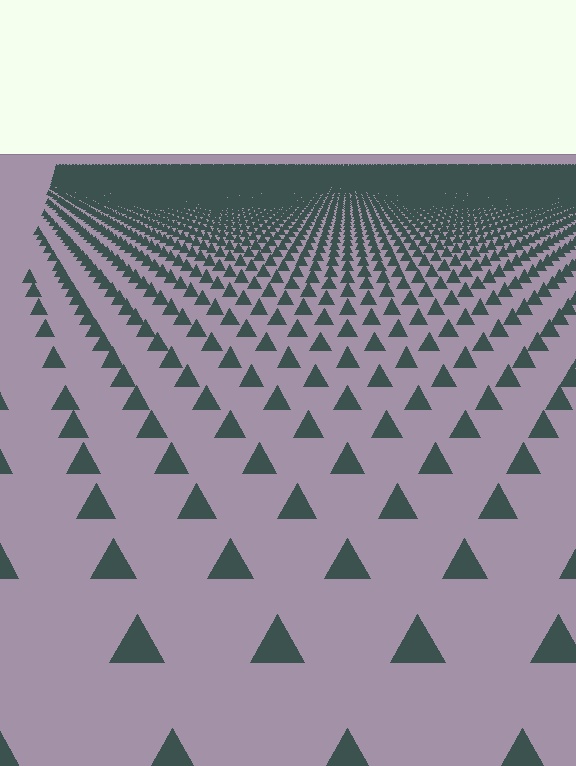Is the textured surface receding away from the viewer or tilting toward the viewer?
The surface is receding away from the viewer. Texture elements get smaller and denser toward the top.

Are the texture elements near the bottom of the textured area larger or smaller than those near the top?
Larger. Near the bottom, elements are closer to the viewer and appear at a bigger on-screen size.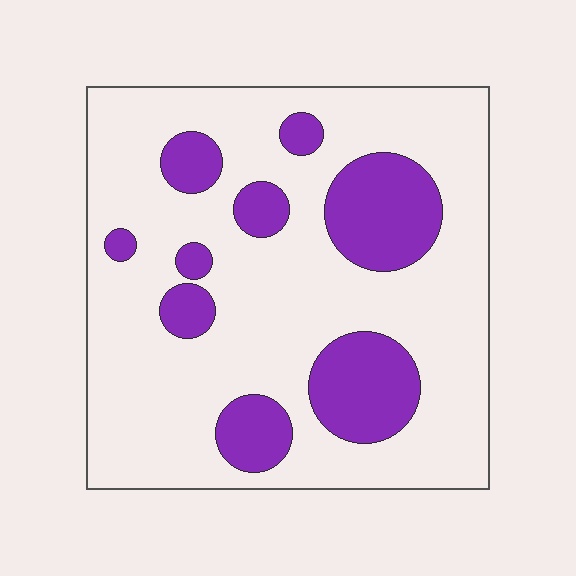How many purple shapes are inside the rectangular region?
9.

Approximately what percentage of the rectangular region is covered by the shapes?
Approximately 25%.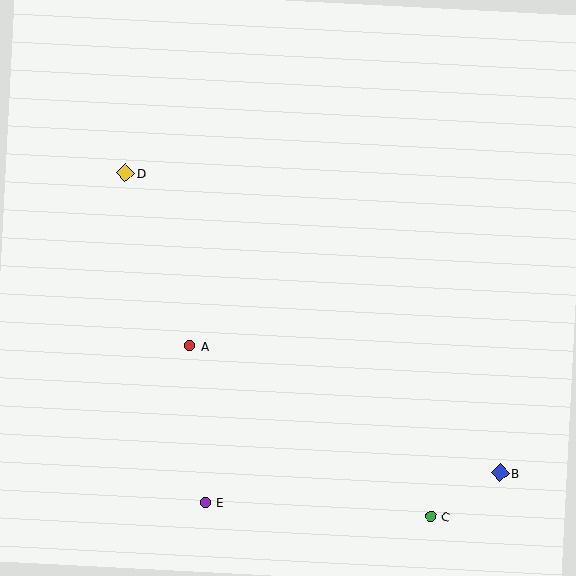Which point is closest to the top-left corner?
Point D is closest to the top-left corner.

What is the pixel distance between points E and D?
The distance between E and D is 339 pixels.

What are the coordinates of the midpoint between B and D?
The midpoint between B and D is at (313, 323).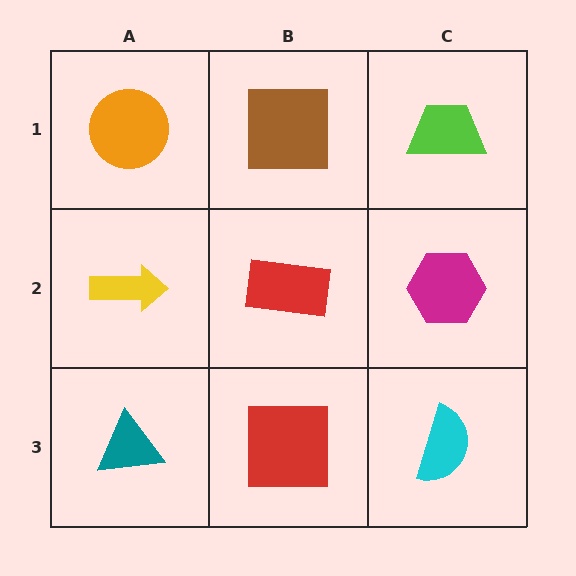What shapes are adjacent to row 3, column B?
A red rectangle (row 2, column B), a teal triangle (row 3, column A), a cyan semicircle (row 3, column C).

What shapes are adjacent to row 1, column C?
A magenta hexagon (row 2, column C), a brown square (row 1, column B).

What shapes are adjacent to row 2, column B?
A brown square (row 1, column B), a red square (row 3, column B), a yellow arrow (row 2, column A), a magenta hexagon (row 2, column C).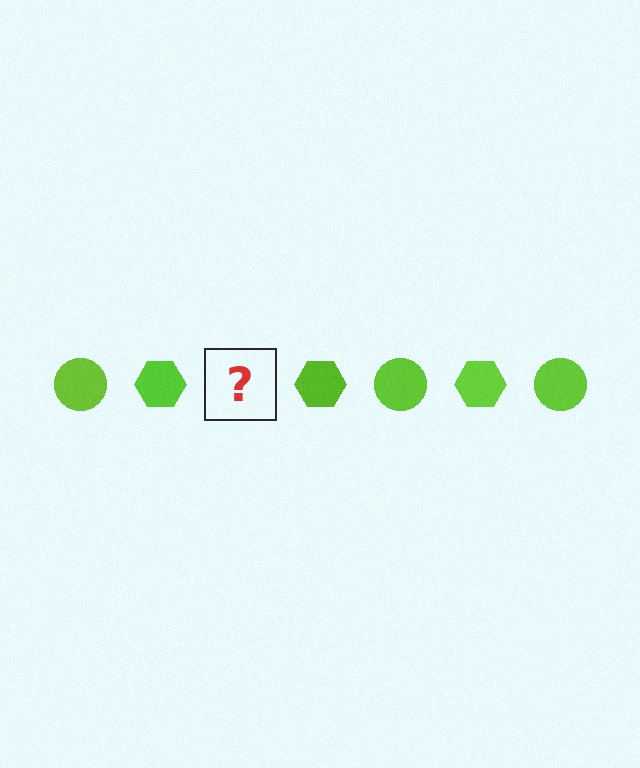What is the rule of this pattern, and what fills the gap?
The rule is that the pattern cycles through circle, hexagon shapes in lime. The gap should be filled with a lime circle.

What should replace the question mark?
The question mark should be replaced with a lime circle.